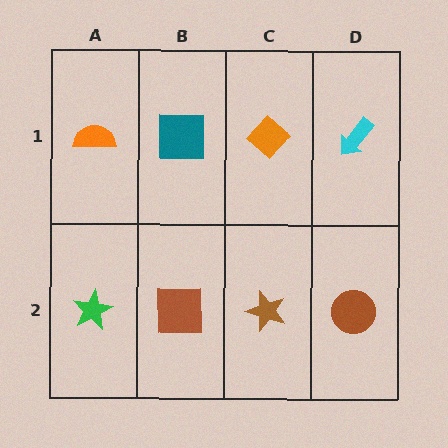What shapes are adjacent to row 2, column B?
A teal square (row 1, column B), a green star (row 2, column A), a brown star (row 2, column C).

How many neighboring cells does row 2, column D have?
2.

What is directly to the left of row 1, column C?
A teal square.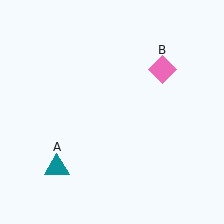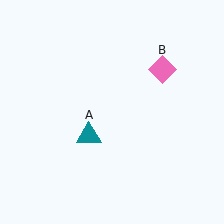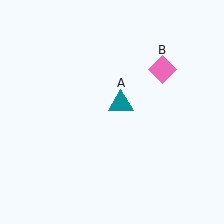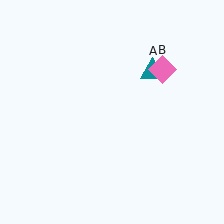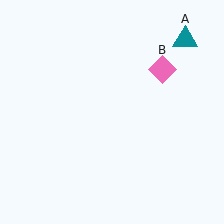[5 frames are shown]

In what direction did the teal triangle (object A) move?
The teal triangle (object A) moved up and to the right.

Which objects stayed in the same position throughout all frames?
Pink diamond (object B) remained stationary.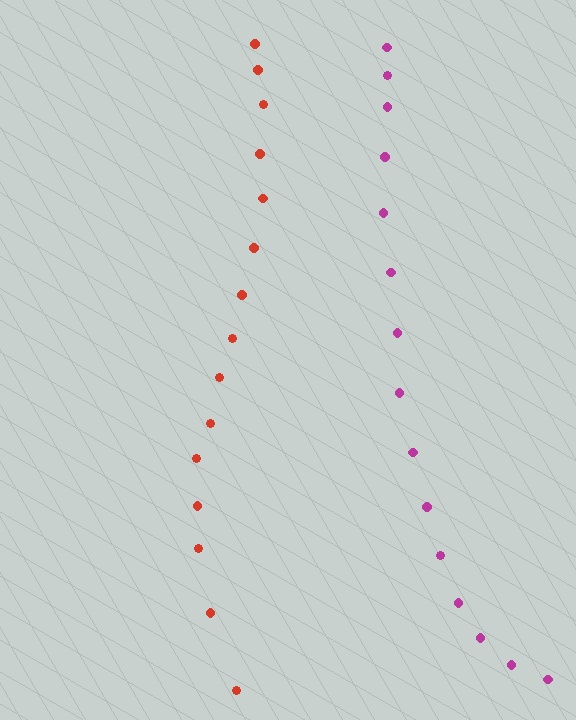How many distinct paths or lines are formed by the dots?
There are 2 distinct paths.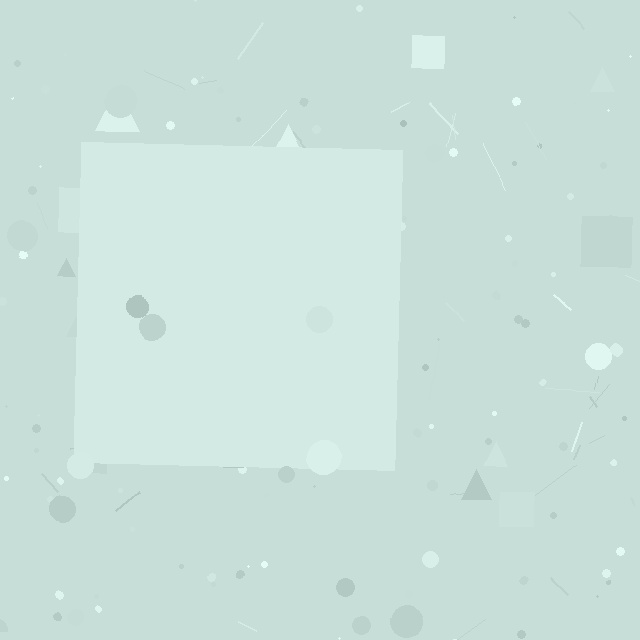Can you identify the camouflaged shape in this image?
The camouflaged shape is a square.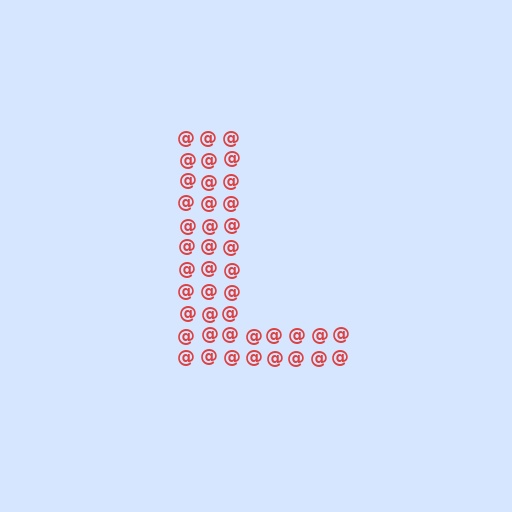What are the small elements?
The small elements are at signs.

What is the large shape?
The large shape is the letter L.